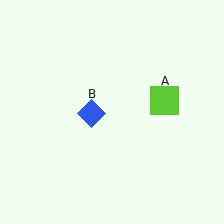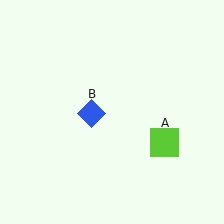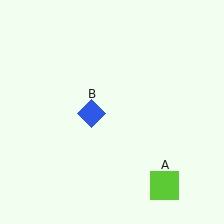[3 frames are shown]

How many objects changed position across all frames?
1 object changed position: lime square (object A).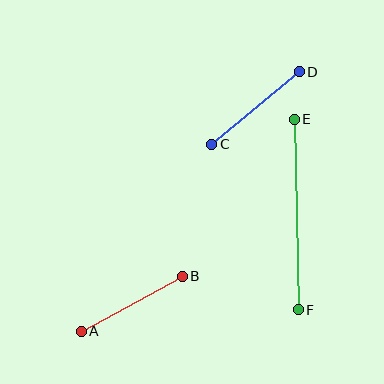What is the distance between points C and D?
The distance is approximately 113 pixels.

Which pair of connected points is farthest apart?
Points E and F are farthest apart.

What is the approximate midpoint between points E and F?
The midpoint is at approximately (296, 215) pixels.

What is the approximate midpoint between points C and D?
The midpoint is at approximately (256, 108) pixels.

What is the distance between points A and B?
The distance is approximately 115 pixels.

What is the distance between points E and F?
The distance is approximately 190 pixels.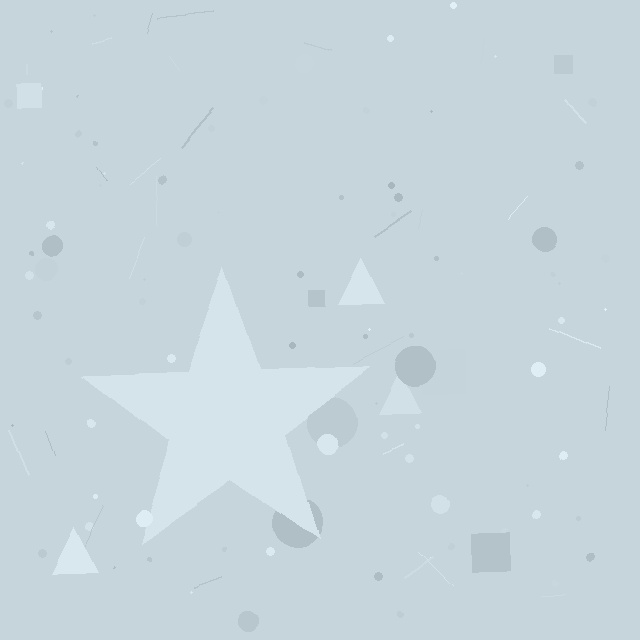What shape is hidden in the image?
A star is hidden in the image.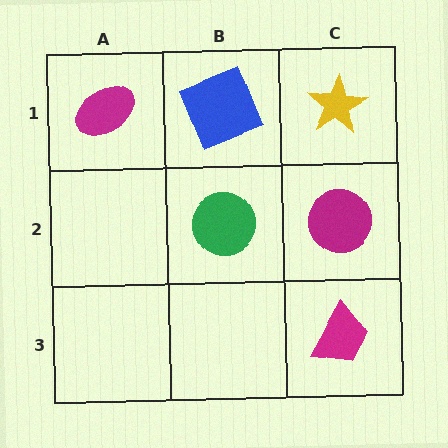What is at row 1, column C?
A yellow star.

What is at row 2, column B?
A green circle.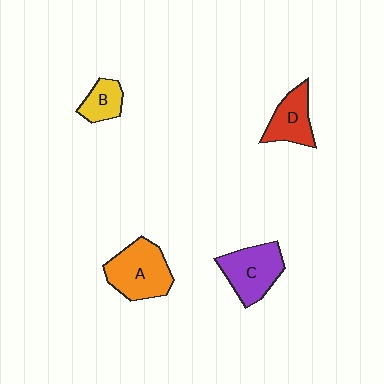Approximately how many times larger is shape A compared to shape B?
Approximately 2.1 times.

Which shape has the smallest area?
Shape B (yellow).